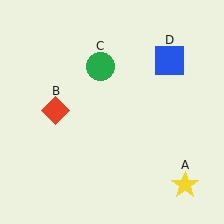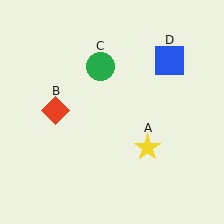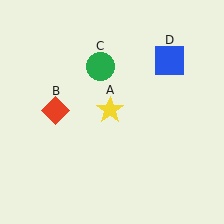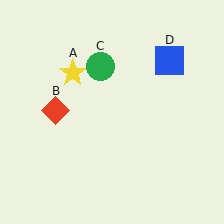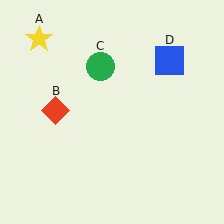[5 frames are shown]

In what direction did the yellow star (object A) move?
The yellow star (object A) moved up and to the left.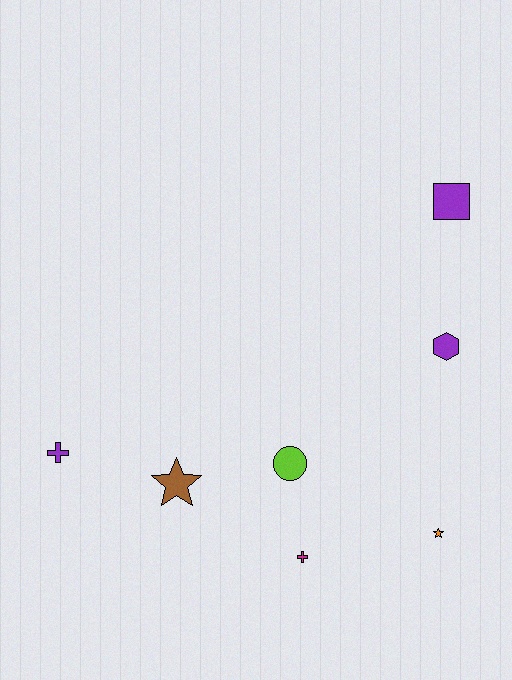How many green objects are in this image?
There are no green objects.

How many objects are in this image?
There are 7 objects.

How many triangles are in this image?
There are no triangles.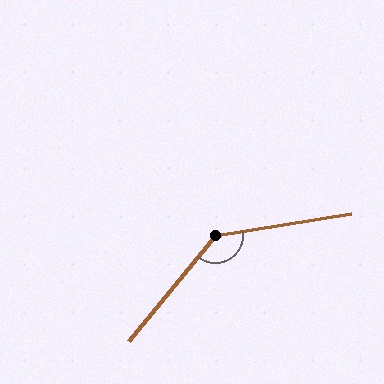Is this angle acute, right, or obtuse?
It is obtuse.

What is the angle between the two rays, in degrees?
Approximately 139 degrees.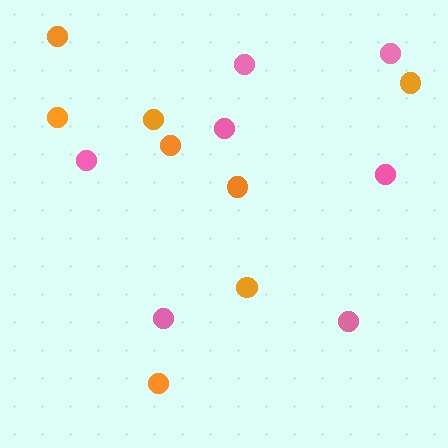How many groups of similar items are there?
There are 2 groups: one group of orange circles (8) and one group of pink circles (7).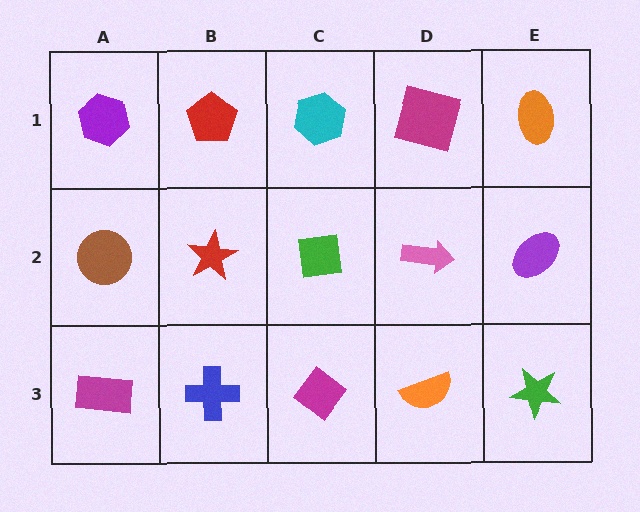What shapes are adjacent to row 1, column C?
A green square (row 2, column C), a red pentagon (row 1, column B), a magenta square (row 1, column D).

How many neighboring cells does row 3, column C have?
3.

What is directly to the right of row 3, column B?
A magenta diamond.